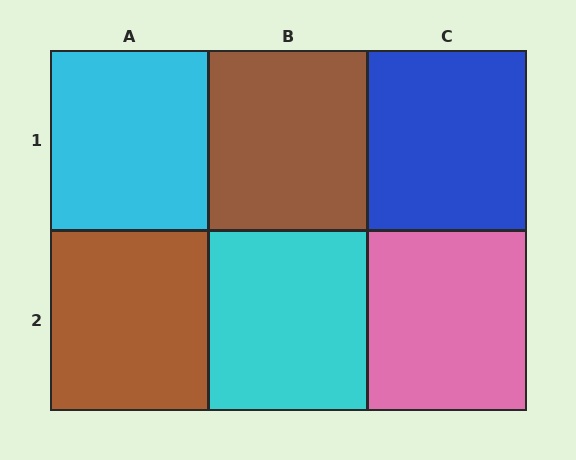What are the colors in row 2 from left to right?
Brown, cyan, pink.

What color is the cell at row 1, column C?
Blue.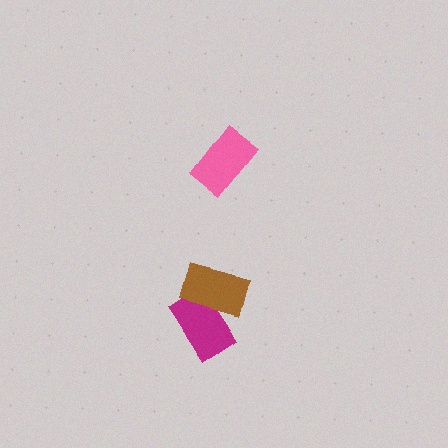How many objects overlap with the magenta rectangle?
1 object overlaps with the magenta rectangle.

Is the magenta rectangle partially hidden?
Yes, it is partially covered by another shape.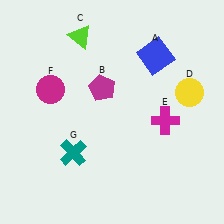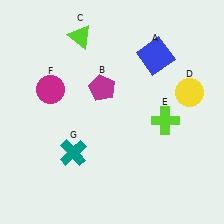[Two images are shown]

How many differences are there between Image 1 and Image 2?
There is 1 difference between the two images.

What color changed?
The cross (E) changed from magenta in Image 1 to lime in Image 2.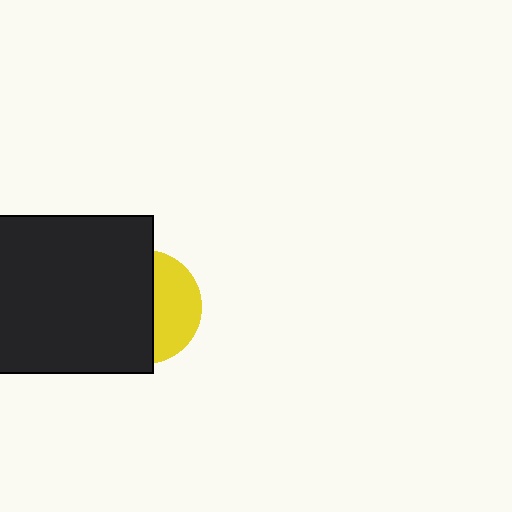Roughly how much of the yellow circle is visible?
A small part of it is visible (roughly 41%).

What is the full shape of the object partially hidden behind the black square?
The partially hidden object is a yellow circle.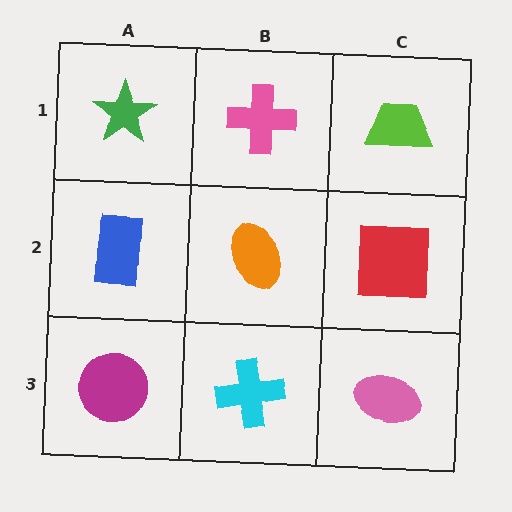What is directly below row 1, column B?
An orange ellipse.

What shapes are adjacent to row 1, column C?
A red square (row 2, column C), a pink cross (row 1, column B).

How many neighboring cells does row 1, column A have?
2.